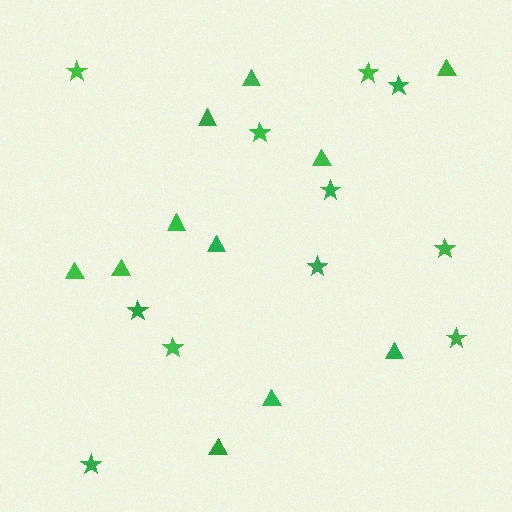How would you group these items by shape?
There are 2 groups: one group of stars (11) and one group of triangles (11).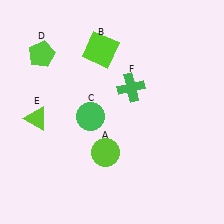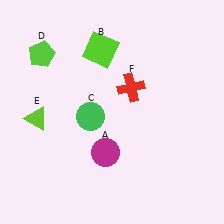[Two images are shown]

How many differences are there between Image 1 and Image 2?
There are 2 differences between the two images.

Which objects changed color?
A changed from lime to magenta. F changed from green to red.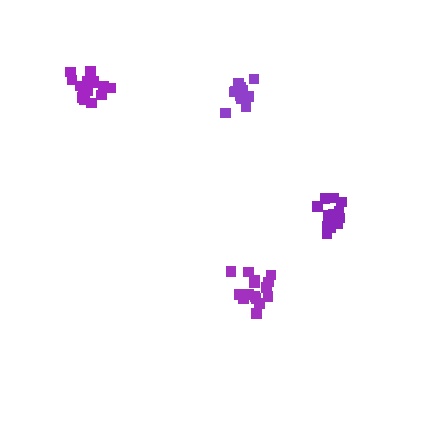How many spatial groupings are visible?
There are 4 spatial groupings.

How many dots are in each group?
Group 1: 18 dots, Group 2: 14 dots, Group 3: 13 dots, Group 4: 16 dots (61 total).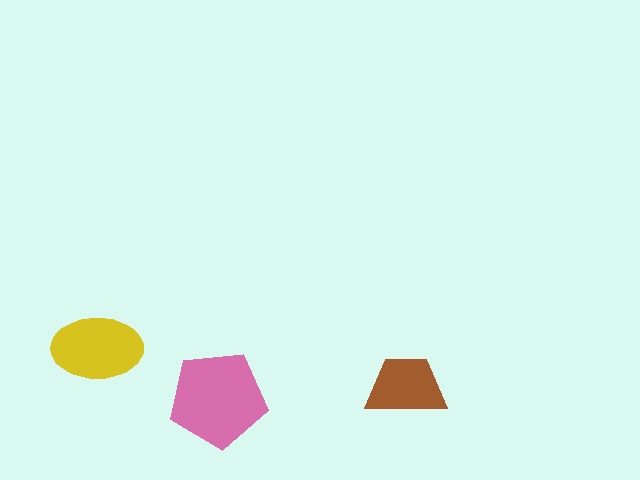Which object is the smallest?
The brown trapezoid.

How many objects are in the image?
There are 3 objects in the image.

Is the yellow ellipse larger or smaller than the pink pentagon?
Smaller.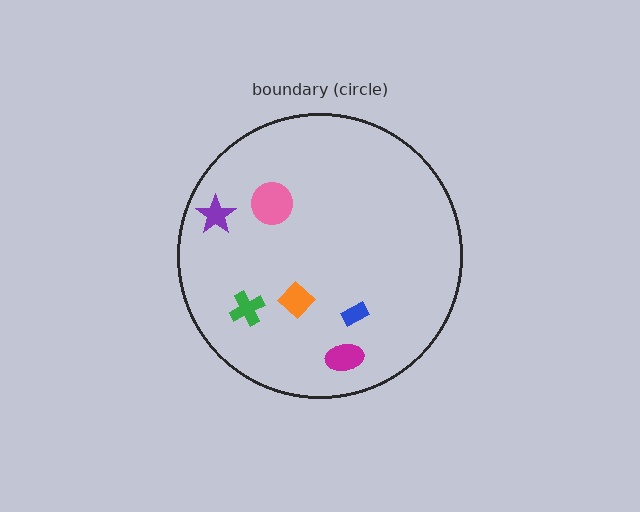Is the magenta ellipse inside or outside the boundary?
Inside.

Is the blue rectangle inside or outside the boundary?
Inside.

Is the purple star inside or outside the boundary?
Inside.